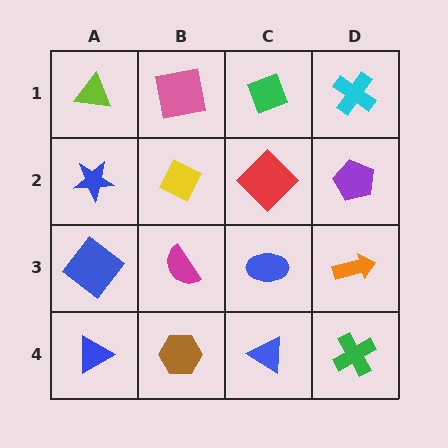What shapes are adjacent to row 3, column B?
A yellow diamond (row 2, column B), a brown hexagon (row 4, column B), a blue diamond (row 3, column A), a blue ellipse (row 3, column C).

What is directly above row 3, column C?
A red diamond.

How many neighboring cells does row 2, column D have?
3.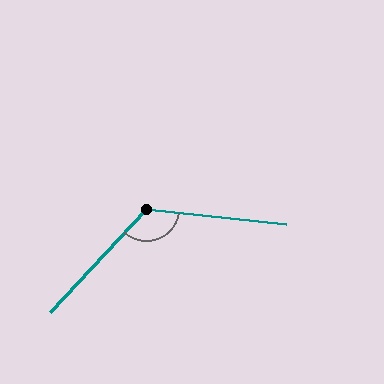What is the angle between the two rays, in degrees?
Approximately 126 degrees.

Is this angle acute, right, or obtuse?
It is obtuse.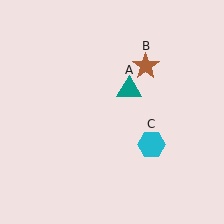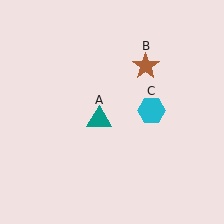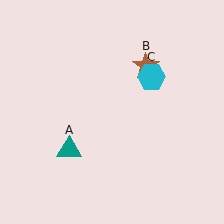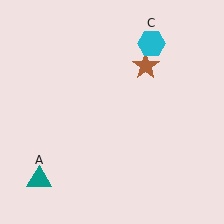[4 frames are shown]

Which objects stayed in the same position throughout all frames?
Brown star (object B) remained stationary.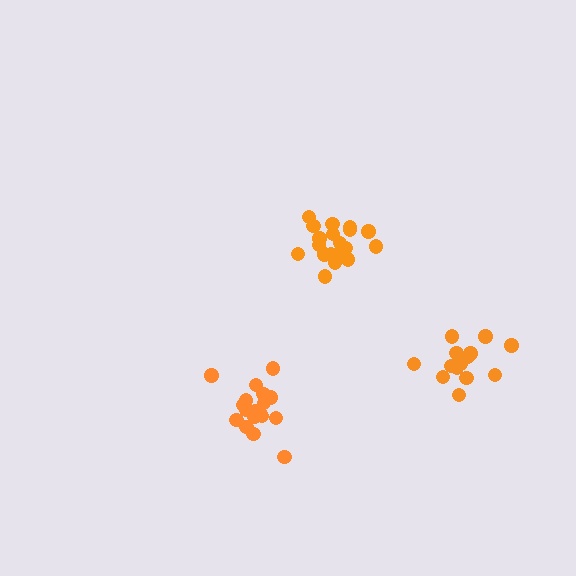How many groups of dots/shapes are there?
There are 3 groups.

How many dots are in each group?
Group 1: 18 dots, Group 2: 14 dots, Group 3: 19 dots (51 total).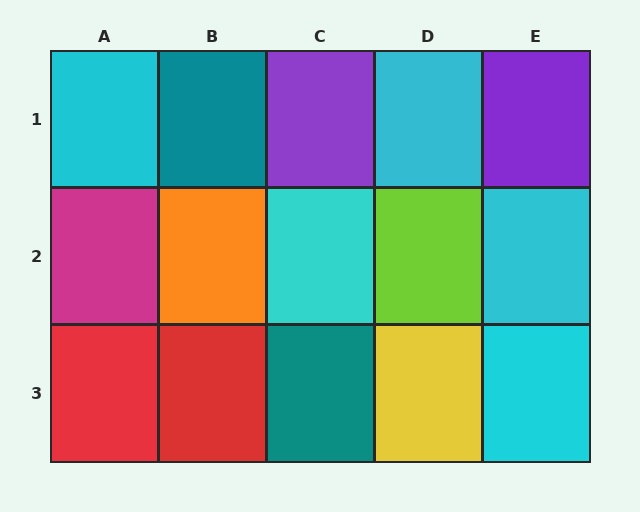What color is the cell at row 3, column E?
Cyan.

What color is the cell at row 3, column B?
Red.